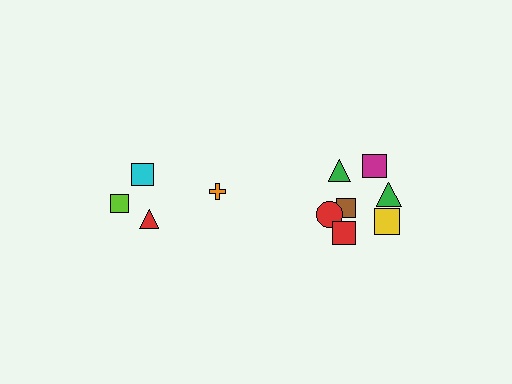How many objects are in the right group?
There are 7 objects.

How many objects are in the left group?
There are 4 objects.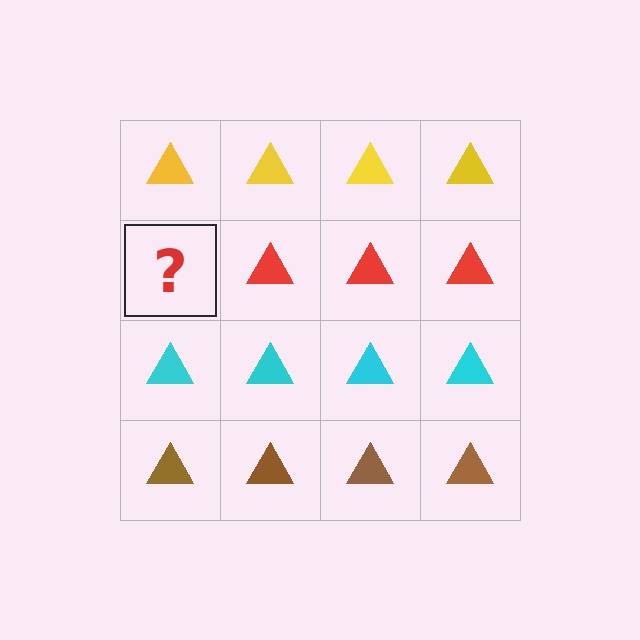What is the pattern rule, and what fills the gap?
The rule is that each row has a consistent color. The gap should be filled with a red triangle.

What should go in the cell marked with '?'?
The missing cell should contain a red triangle.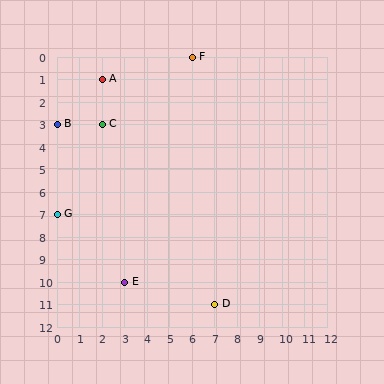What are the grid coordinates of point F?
Point F is at grid coordinates (6, 0).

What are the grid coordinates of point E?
Point E is at grid coordinates (3, 10).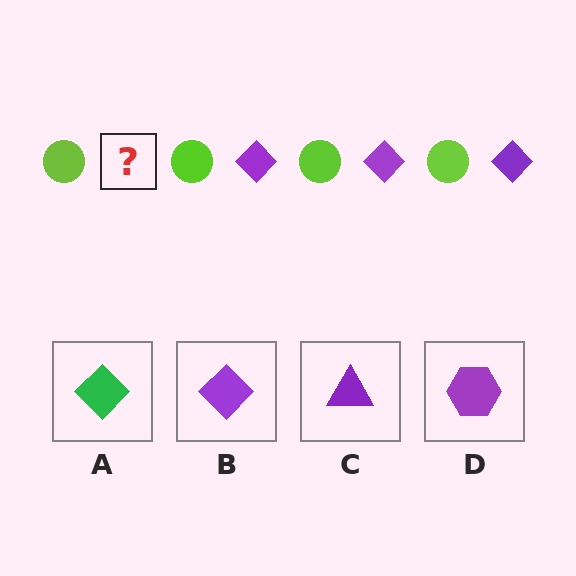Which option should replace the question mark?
Option B.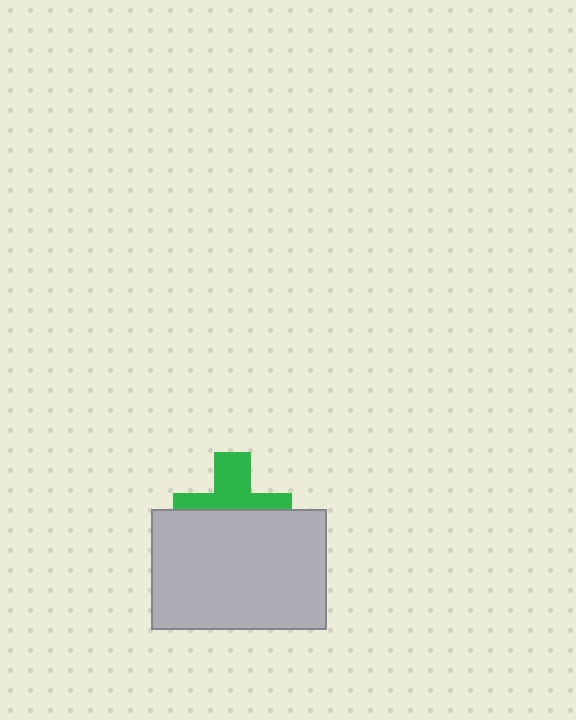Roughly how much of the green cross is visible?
About half of it is visible (roughly 47%).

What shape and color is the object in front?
The object in front is a light gray rectangle.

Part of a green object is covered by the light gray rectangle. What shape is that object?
It is a cross.